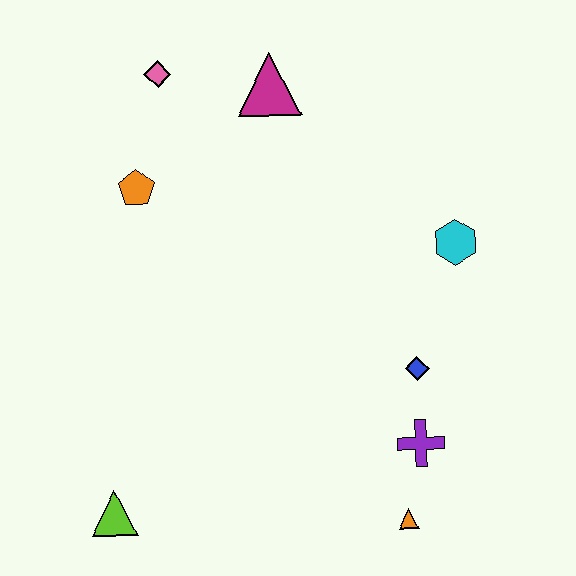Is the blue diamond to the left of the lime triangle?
No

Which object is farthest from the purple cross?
The pink diamond is farthest from the purple cross.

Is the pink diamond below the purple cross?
No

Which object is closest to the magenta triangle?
The pink diamond is closest to the magenta triangle.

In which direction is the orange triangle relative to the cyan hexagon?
The orange triangle is below the cyan hexagon.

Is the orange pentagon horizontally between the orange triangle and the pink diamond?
No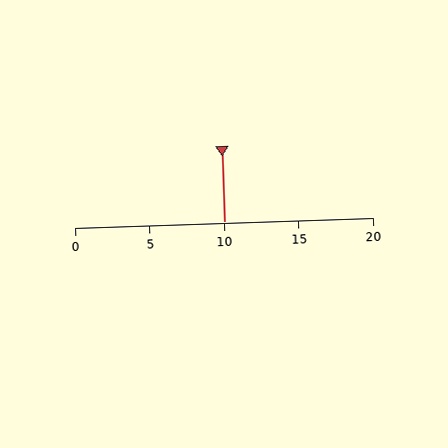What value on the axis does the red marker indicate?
The marker indicates approximately 10.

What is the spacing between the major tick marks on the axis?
The major ticks are spaced 5 apart.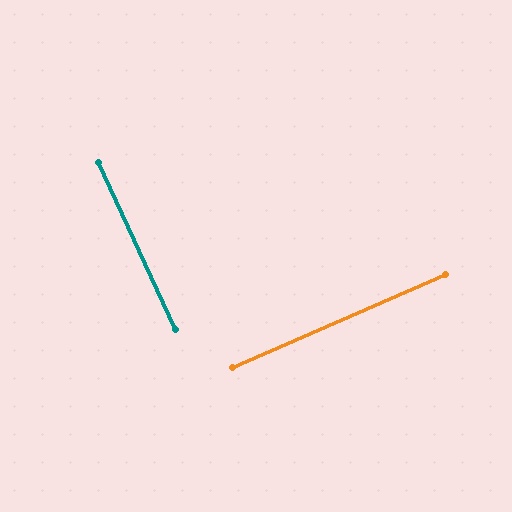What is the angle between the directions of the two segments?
Approximately 89 degrees.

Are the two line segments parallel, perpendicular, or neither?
Perpendicular — they meet at approximately 89°.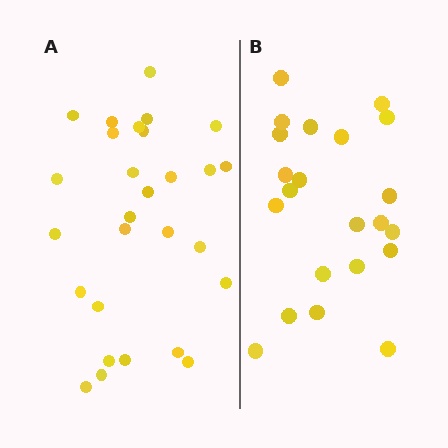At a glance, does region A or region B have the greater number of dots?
Region A (the left region) has more dots.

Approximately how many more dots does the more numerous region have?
Region A has about 6 more dots than region B.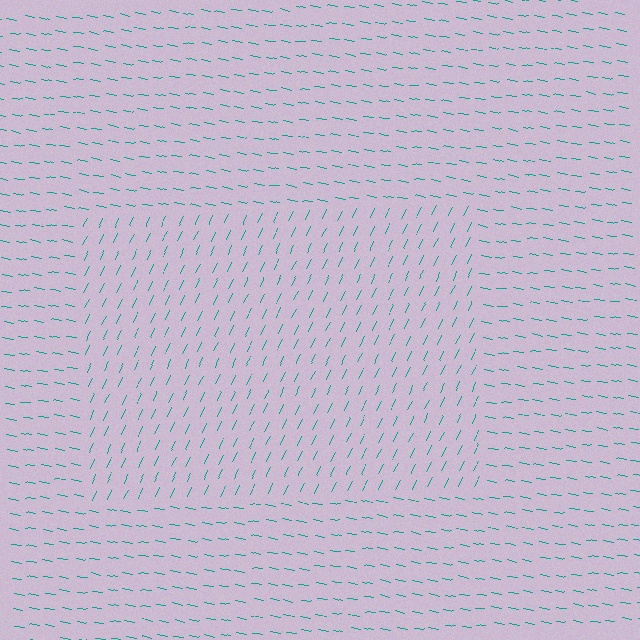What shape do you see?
I see a rectangle.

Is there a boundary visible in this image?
Yes, there is a texture boundary formed by a change in line orientation.